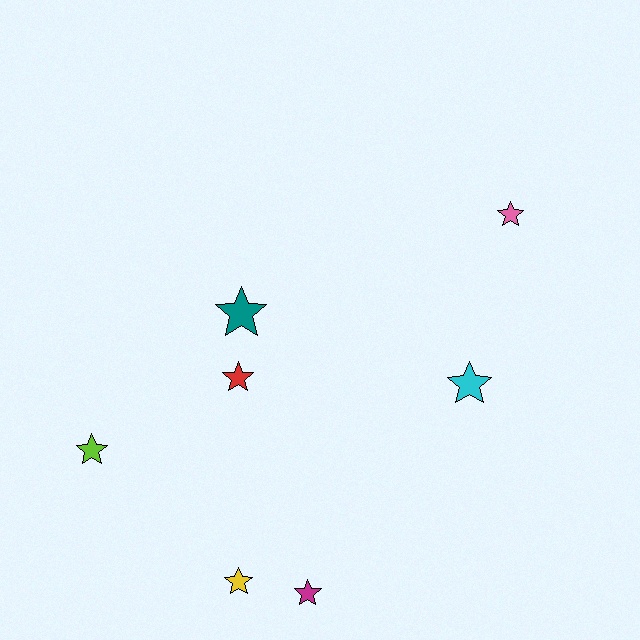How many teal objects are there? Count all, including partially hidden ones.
There is 1 teal object.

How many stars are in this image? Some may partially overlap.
There are 7 stars.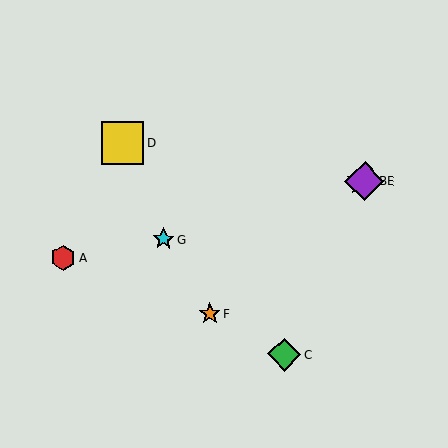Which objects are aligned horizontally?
Objects B, E are aligned horizontally.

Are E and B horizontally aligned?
Yes, both are at y≈181.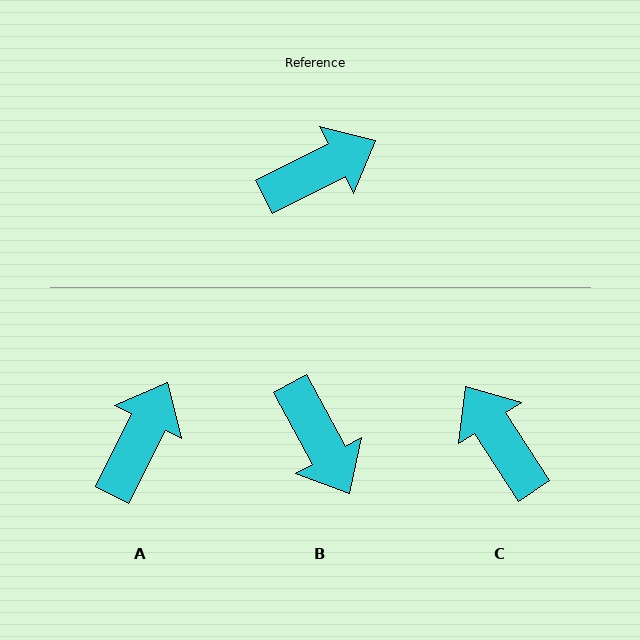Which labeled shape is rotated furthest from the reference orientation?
C, about 96 degrees away.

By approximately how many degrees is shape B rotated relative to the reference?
Approximately 89 degrees clockwise.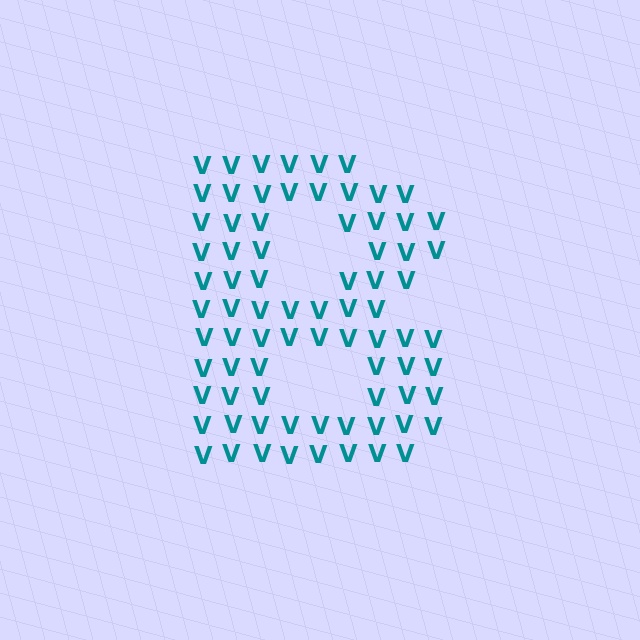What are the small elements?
The small elements are letter V's.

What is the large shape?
The large shape is the letter B.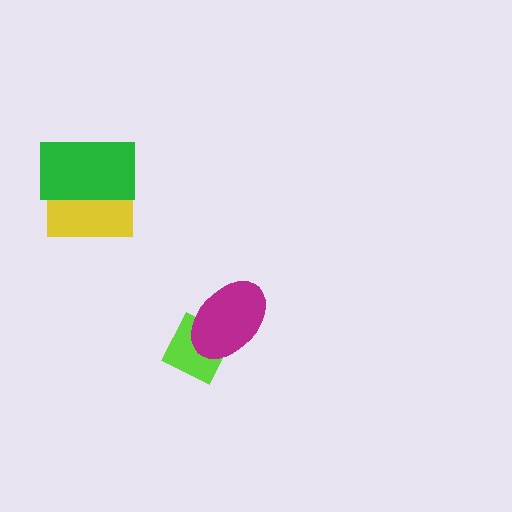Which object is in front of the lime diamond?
The magenta ellipse is in front of the lime diamond.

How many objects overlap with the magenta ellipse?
1 object overlaps with the magenta ellipse.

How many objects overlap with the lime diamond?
1 object overlaps with the lime diamond.